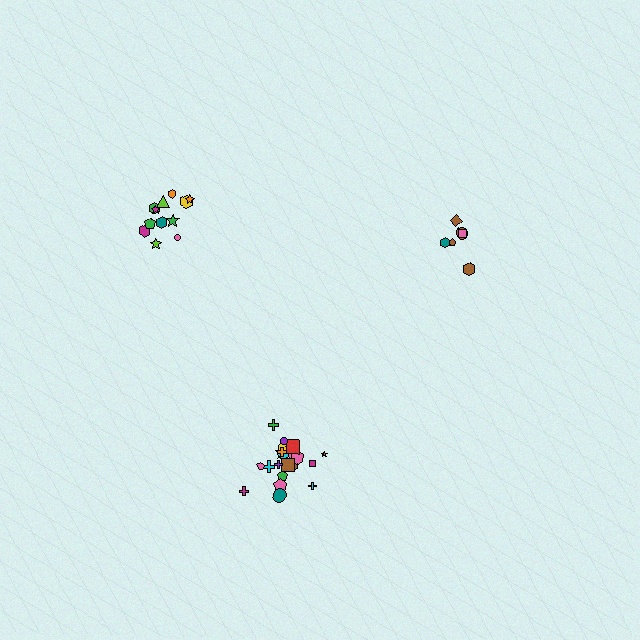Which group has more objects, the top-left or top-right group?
The top-left group.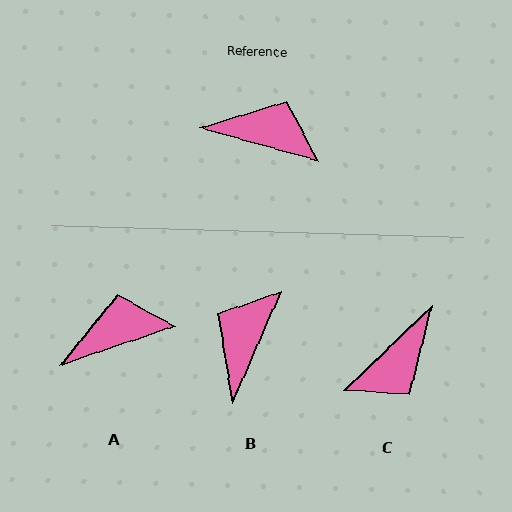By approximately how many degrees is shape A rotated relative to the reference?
Approximately 35 degrees counter-clockwise.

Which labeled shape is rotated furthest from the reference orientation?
C, about 121 degrees away.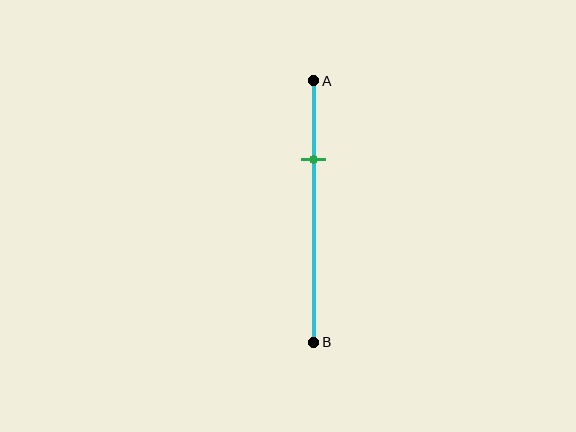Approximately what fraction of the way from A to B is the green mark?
The green mark is approximately 30% of the way from A to B.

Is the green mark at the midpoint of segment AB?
No, the mark is at about 30% from A, not at the 50% midpoint.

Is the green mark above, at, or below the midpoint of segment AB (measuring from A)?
The green mark is above the midpoint of segment AB.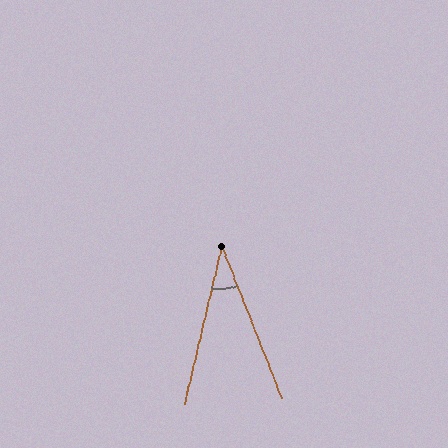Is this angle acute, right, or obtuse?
It is acute.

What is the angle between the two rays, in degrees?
Approximately 35 degrees.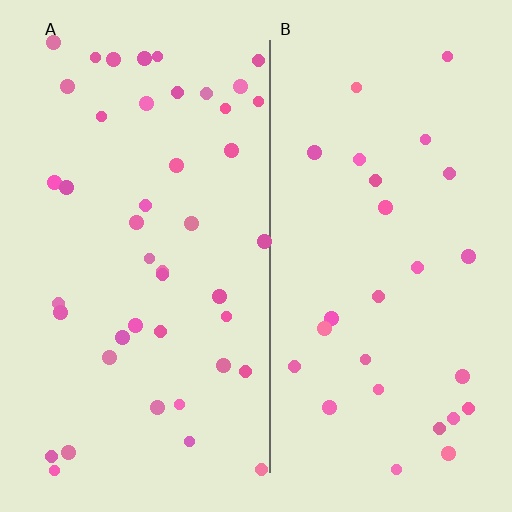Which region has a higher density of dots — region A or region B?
A (the left).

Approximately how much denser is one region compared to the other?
Approximately 1.6× — region A over region B.